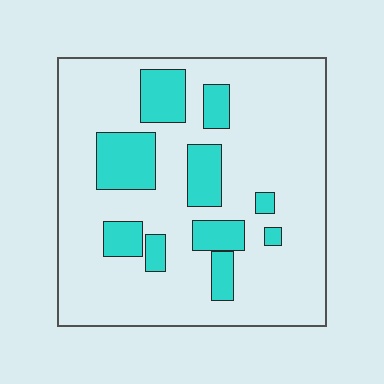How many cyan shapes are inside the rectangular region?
10.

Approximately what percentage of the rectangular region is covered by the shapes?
Approximately 20%.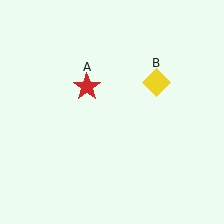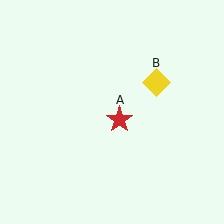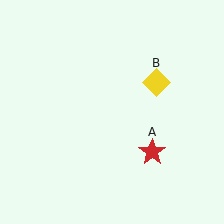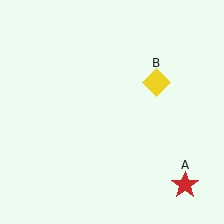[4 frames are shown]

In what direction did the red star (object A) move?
The red star (object A) moved down and to the right.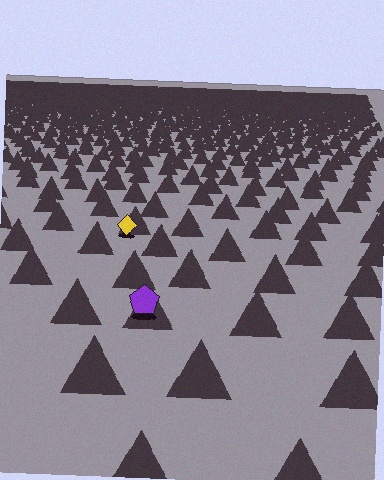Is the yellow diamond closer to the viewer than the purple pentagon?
No. The purple pentagon is closer — you can tell from the texture gradient: the ground texture is coarser near it.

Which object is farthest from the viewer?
The yellow diamond is farthest from the viewer. It appears smaller and the ground texture around it is denser.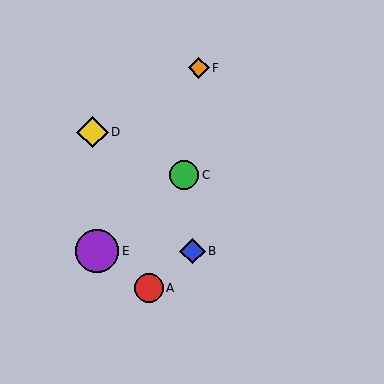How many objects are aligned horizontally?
2 objects (B, E) are aligned horizontally.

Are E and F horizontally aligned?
No, E is at y≈251 and F is at y≈68.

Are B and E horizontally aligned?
Yes, both are at y≈251.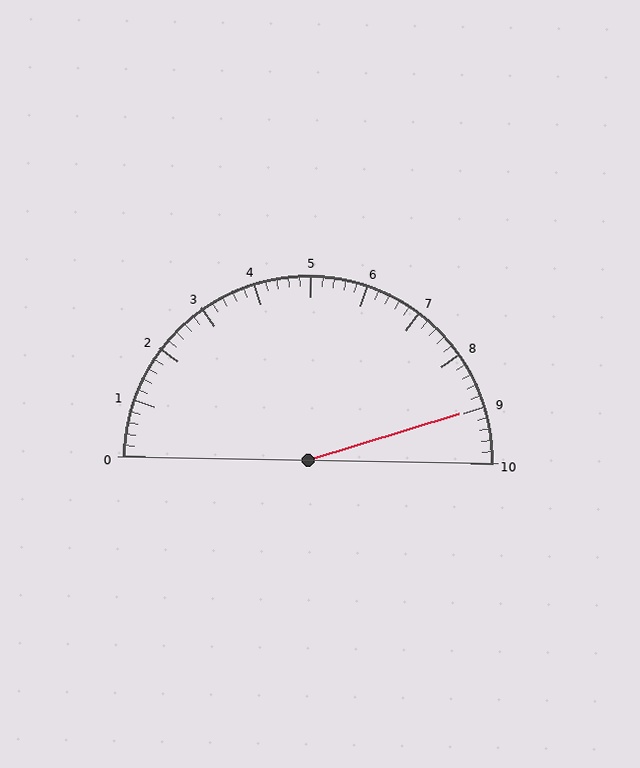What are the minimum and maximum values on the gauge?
The gauge ranges from 0 to 10.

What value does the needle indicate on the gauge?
The needle indicates approximately 9.0.